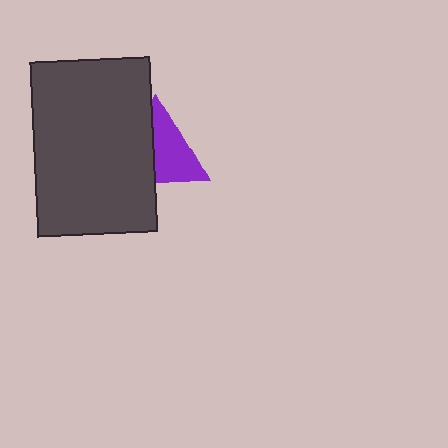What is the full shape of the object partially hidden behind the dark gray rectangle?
The partially hidden object is a purple triangle.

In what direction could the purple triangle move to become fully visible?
The purple triangle could move right. That would shift it out from behind the dark gray rectangle entirely.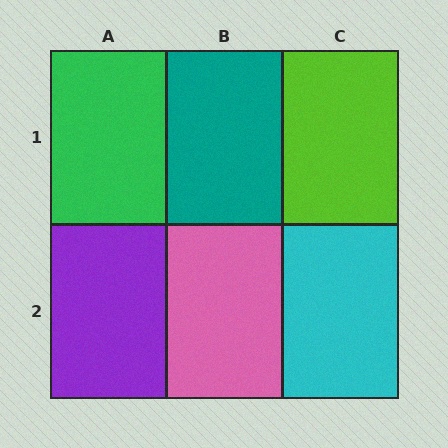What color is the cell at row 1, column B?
Teal.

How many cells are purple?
1 cell is purple.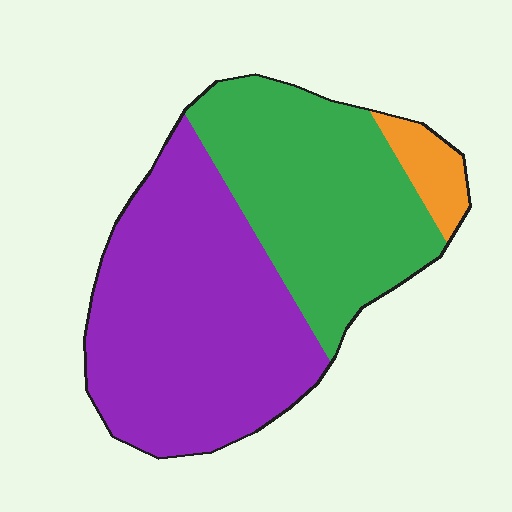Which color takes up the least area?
Orange, at roughly 5%.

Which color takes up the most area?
Purple, at roughly 55%.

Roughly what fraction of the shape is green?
Green covers 40% of the shape.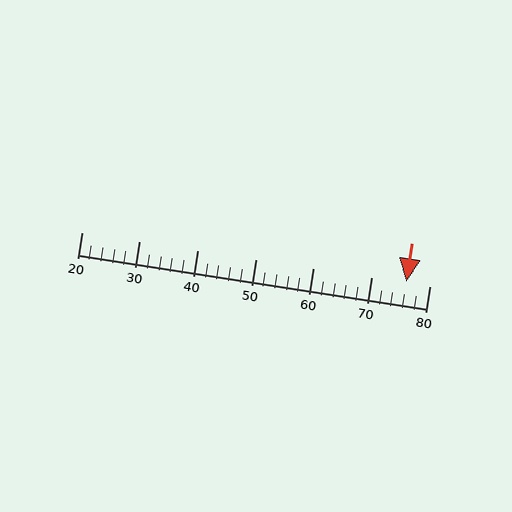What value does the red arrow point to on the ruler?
The red arrow points to approximately 76.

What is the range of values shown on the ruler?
The ruler shows values from 20 to 80.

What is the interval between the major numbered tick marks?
The major tick marks are spaced 10 units apart.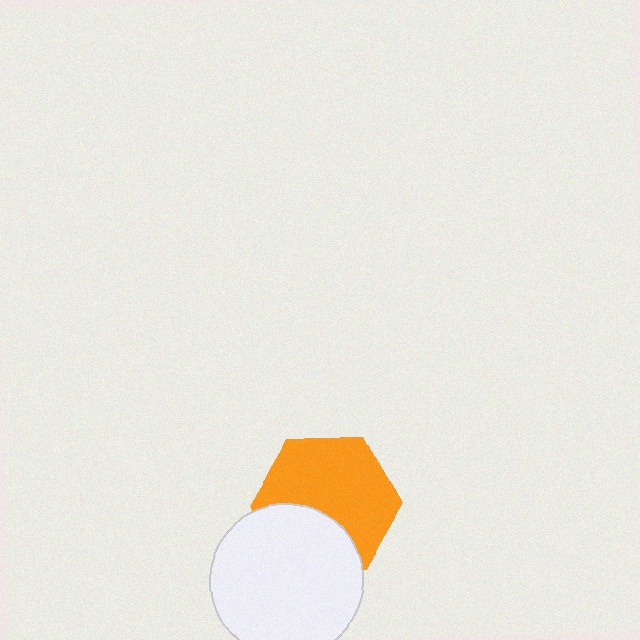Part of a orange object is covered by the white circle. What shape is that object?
It is a hexagon.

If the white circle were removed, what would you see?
You would see the complete orange hexagon.